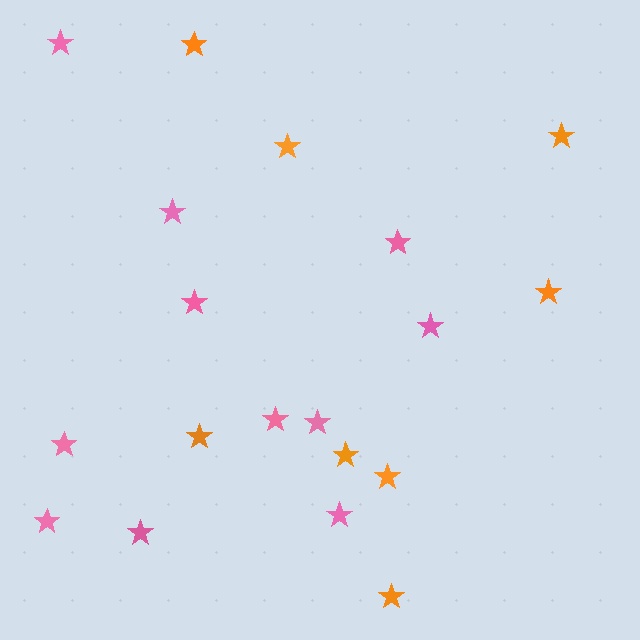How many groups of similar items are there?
There are 2 groups: one group of pink stars (11) and one group of orange stars (8).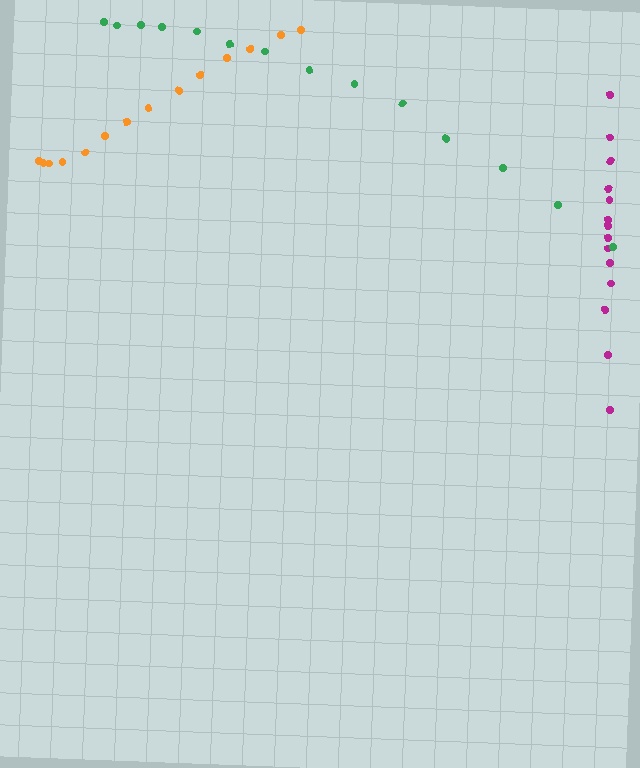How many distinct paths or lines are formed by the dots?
There are 3 distinct paths.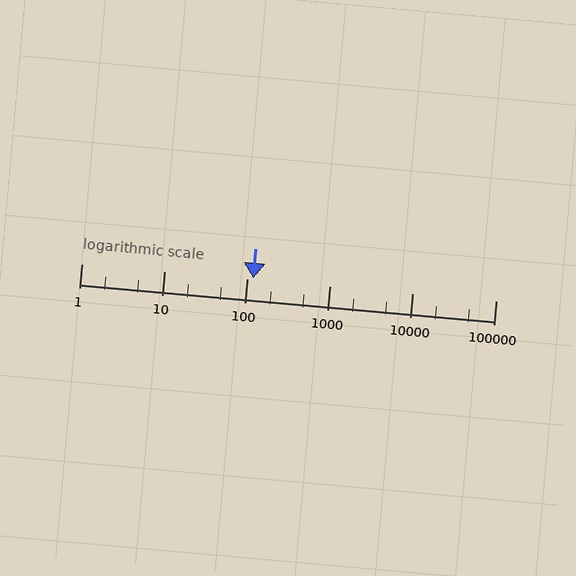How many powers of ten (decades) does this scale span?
The scale spans 5 decades, from 1 to 100000.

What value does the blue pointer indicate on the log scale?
The pointer indicates approximately 120.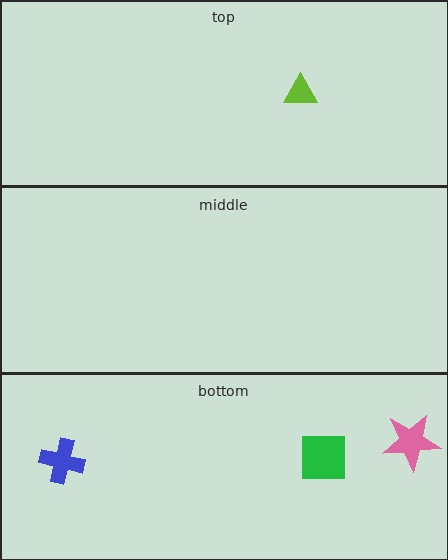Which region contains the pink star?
The bottom region.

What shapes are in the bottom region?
The blue cross, the pink star, the green square.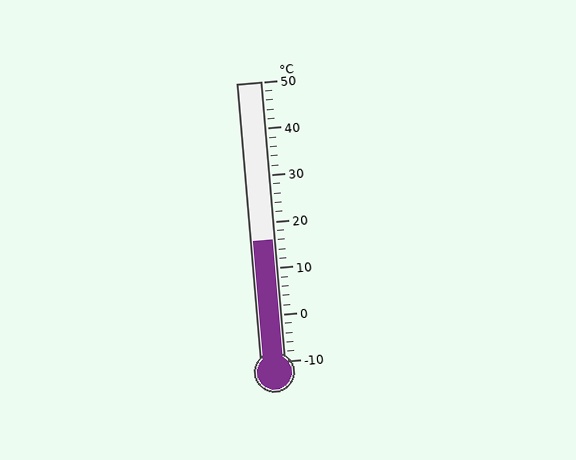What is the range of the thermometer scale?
The thermometer scale ranges from -10°C to 50°C.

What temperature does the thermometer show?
The thermometer shows approximately 16°C.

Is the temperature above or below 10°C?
The temperature is above 10°C.